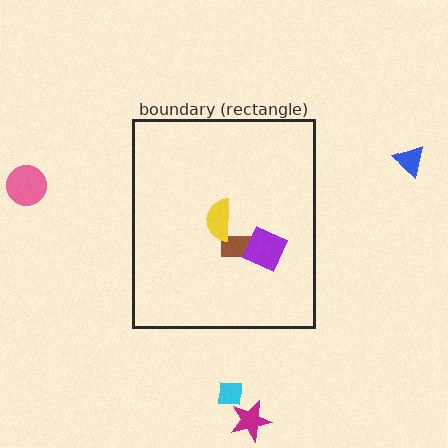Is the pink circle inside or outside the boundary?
Outside.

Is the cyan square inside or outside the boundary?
Outside.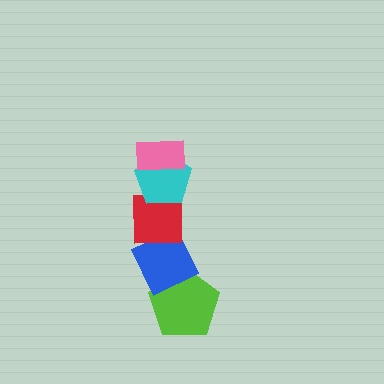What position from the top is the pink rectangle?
The pink rectangle is 1st from the top.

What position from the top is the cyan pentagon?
The cyan pentagon is 2nd from the top.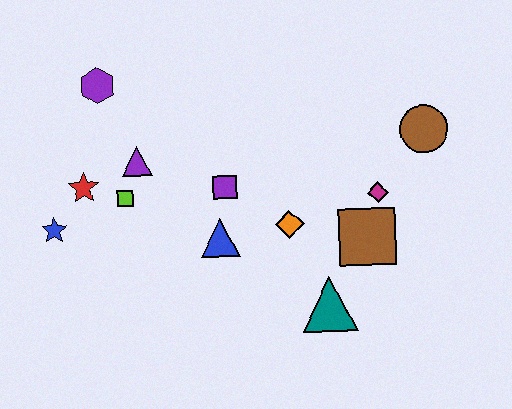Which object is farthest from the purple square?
The brown circle is farthest from the purple square.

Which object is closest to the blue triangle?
The purple square is closest to the blue triangle.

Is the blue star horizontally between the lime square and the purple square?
No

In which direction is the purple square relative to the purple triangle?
The purple square is to the right of the purple triangle.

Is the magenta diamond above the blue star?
Yes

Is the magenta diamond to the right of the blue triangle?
Yes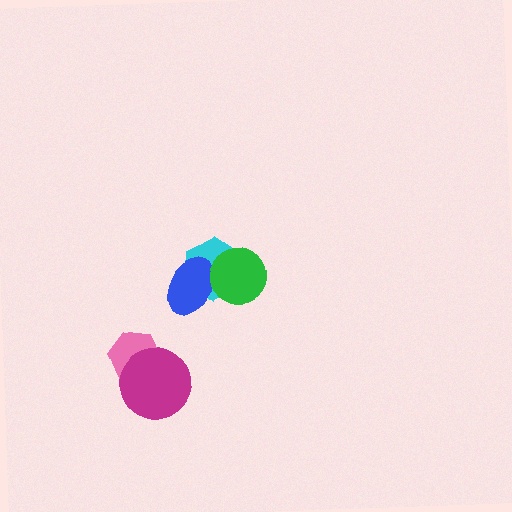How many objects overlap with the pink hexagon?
1 object overlaps with the pink hexagon.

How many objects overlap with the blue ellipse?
2 objects overlap with the blue ellipse.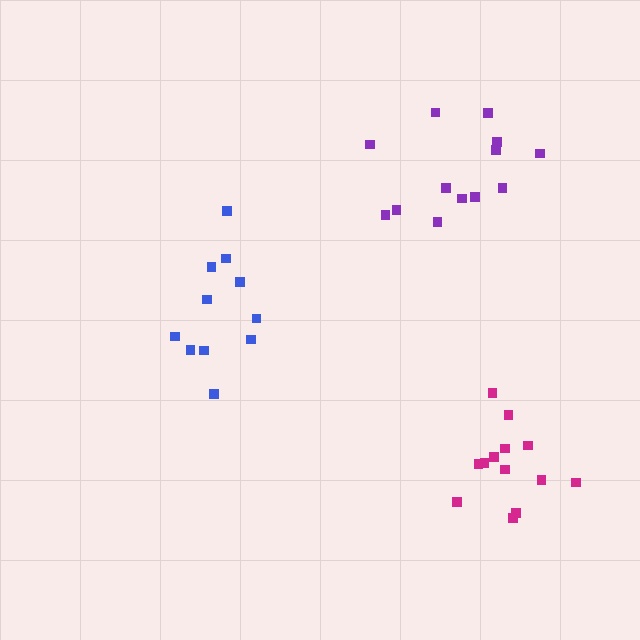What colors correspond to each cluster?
The clusters are colored: blue, purple, magenta.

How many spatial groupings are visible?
There are 3 spatial groupings.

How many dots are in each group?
Group 1: 11 dots, Group 2: 13 dots, Group 3: 13 dots (37 total).